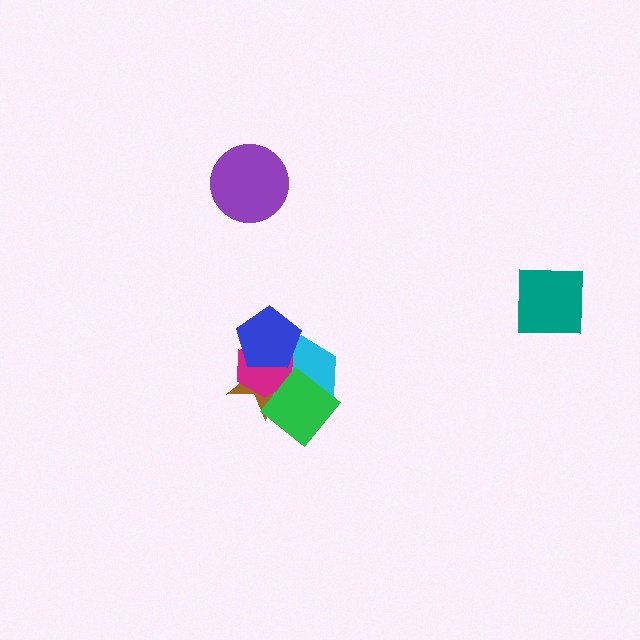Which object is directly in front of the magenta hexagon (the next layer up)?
The green diamond is directly in front of the magenta hexagon.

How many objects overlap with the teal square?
0 objects overlap with the teal square.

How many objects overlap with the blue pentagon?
3 objects overlap with the blue pentagon.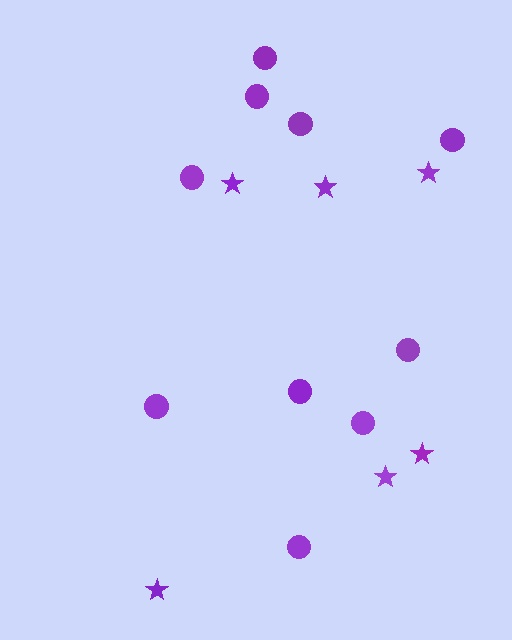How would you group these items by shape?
There are 2 groups: one group of stars (6) and one group of circles (10).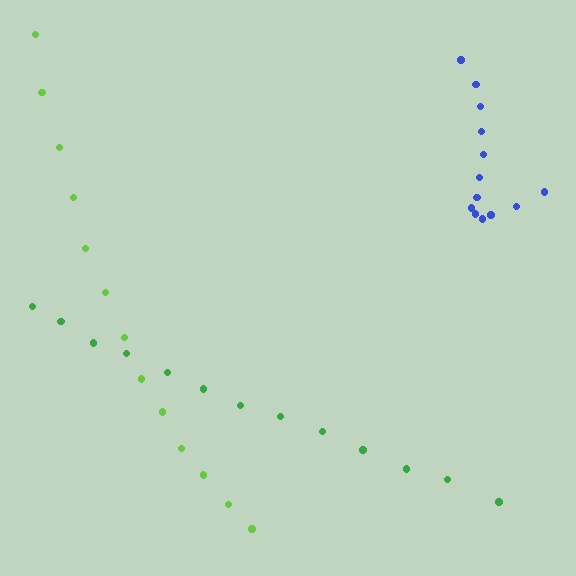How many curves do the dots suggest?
There are 3 distinct paths.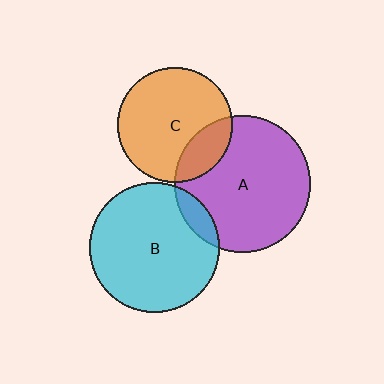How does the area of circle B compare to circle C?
Approximately 1.3 times.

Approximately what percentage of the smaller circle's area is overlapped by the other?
Approximately 20%.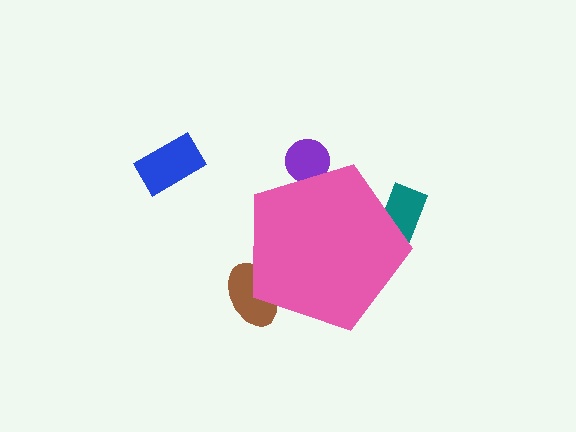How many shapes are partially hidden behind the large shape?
3 shapes are partially hidden.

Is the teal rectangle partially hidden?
Yes, the teal rectangle is partially hidden behind the pink pentagon.